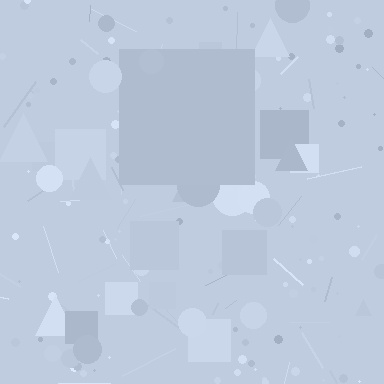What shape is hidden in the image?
A square is hidden in the image.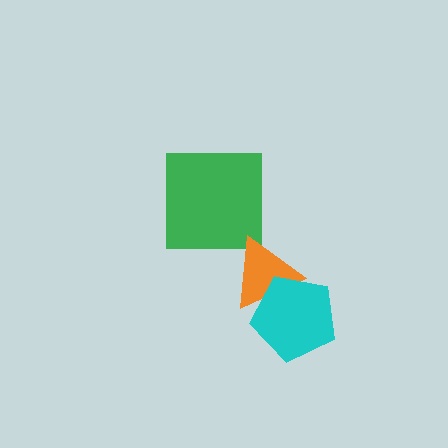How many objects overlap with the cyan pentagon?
1 object overlaps with the cyan pentagon.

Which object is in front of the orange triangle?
The cyan pentagon is in front of the orange triangle.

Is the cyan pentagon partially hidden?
No, no other shape covers it.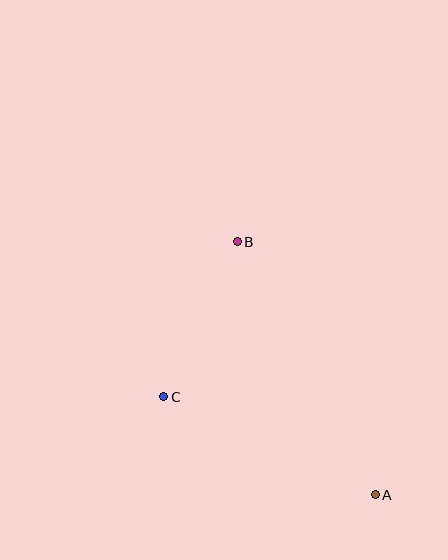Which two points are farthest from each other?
Points A and B are farthest from each other.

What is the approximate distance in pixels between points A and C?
The distance between A and C is approximately 233 pixels.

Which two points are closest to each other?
Points B and C are closest to each other.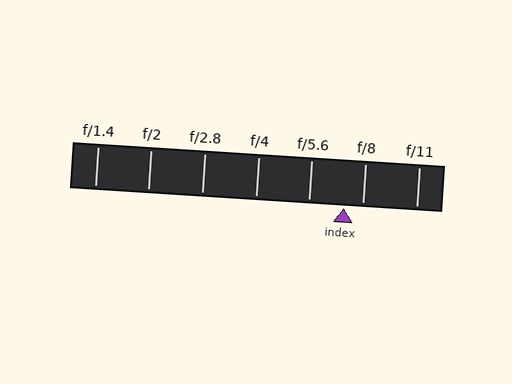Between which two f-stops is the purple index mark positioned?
The index mark is between f/5.6 and f/8.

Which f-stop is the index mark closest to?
The index mark is closest to f/8.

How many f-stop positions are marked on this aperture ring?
There are 7 f-stop positions marked.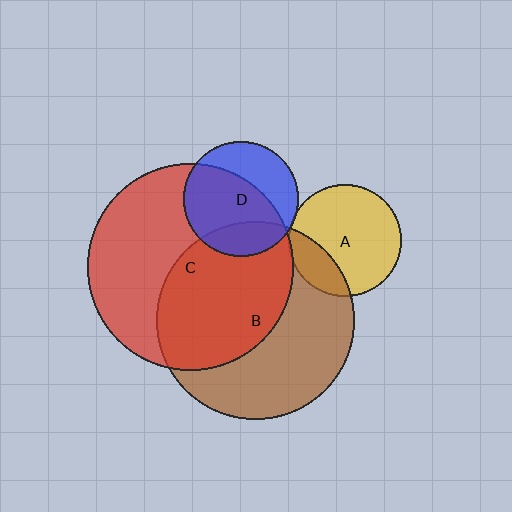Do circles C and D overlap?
Yes.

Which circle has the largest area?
Circle C (red).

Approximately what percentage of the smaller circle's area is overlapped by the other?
Approximately 65%.